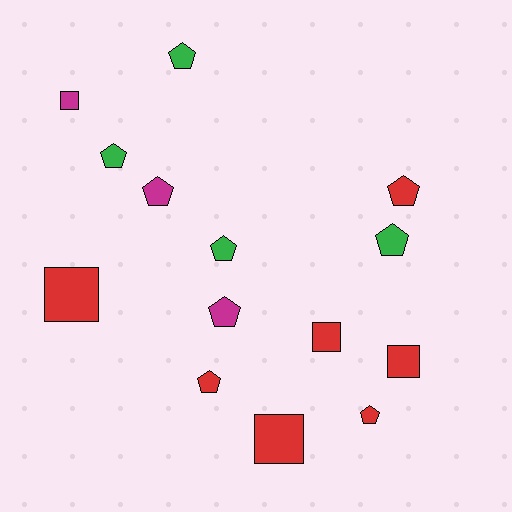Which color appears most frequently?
Red, with 7 objects.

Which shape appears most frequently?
Pentagon, with 9 objects.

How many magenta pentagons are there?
There are 2 magenta pentagons.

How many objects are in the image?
There are 14 objects.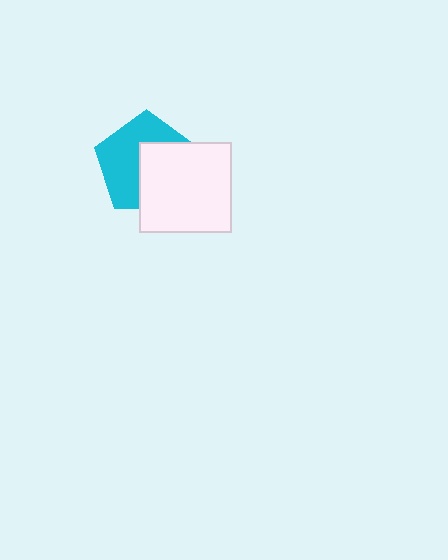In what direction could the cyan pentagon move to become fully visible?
The cyan pentagon could move toward the upper-left. That would shift it out from behind the white rectangle entirely.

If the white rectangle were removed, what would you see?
You would see the complete cyan pentagon.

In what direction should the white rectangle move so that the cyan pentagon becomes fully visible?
The white rectangle should move toward the lower-right. That is the shortest direction to clear the overlap and leave the cyan pentagon fully visible.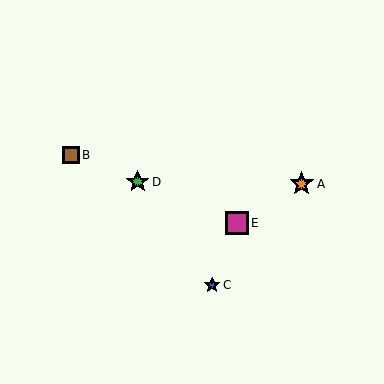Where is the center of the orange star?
The center of the orange star is at (302, 184).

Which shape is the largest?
The orange star (labeled A) is the largest.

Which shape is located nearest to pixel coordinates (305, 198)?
The orange star (labeled A) at (302, 184) is nearest to that location.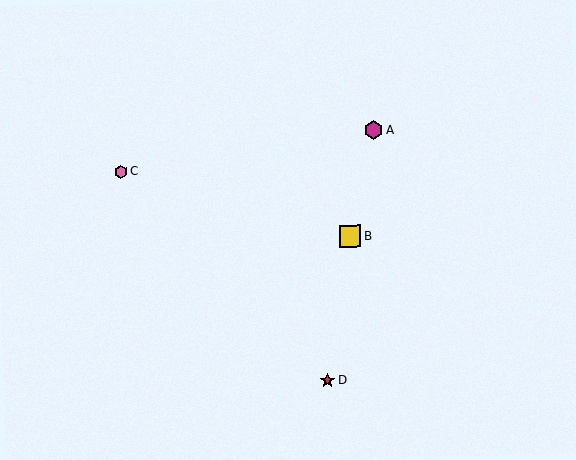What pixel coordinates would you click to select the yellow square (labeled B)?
Click at (350, 236) to select the yellow square B.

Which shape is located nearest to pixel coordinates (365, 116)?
The magenta hexagon (labeled A) at (373, 130) is nearest to that location.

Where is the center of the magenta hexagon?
The center of the magenta hexagon is at (373, 130).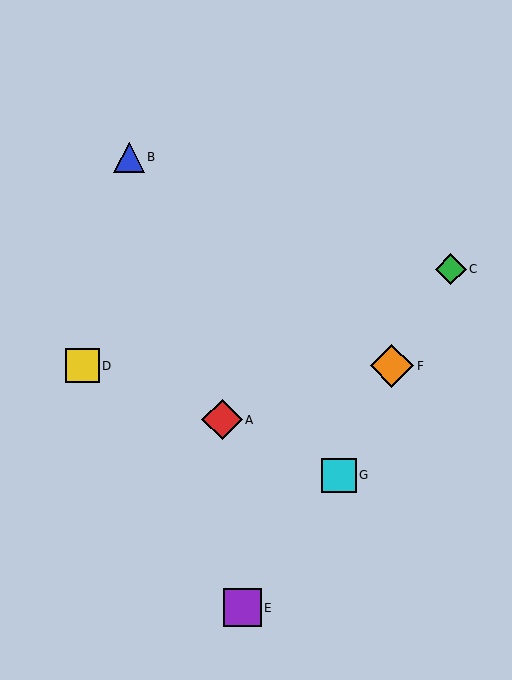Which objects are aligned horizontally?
Objects D, F are aligned horizontally.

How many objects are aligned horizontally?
2 objects (D, F) are aligned horizontally.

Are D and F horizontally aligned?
Yes, both are at y≈366.